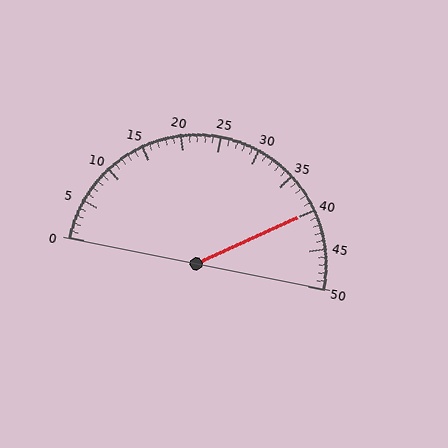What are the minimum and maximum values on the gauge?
The gauge ranges from 0 to 50.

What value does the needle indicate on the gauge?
The needle indicates approximately 40.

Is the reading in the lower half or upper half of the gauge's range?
The reading is in the upper half of the range (0 to 50).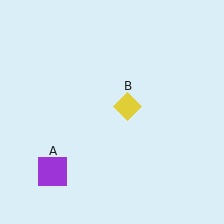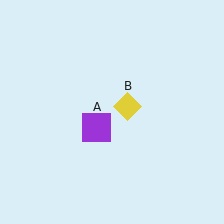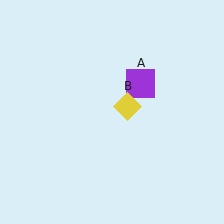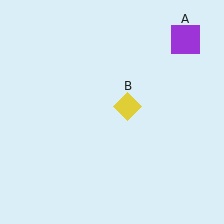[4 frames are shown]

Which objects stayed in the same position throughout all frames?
Yellow diamond (object B) remained stationary.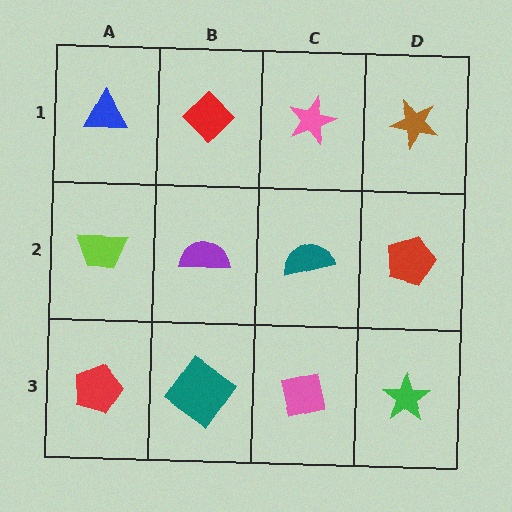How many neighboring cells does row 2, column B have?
4.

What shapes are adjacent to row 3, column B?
A purple semicircle (row 2, column B), a red pentagon (row 3, column A), a pink square (row 3, column C).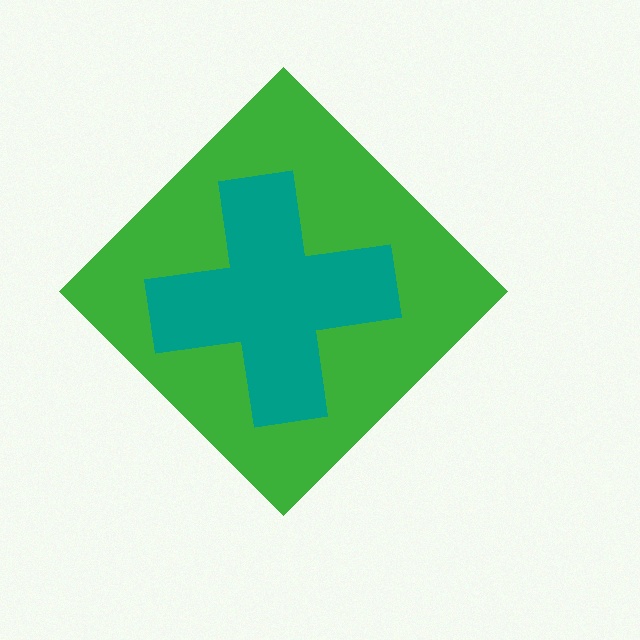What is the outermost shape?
The green diamond.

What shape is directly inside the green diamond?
The teal cross.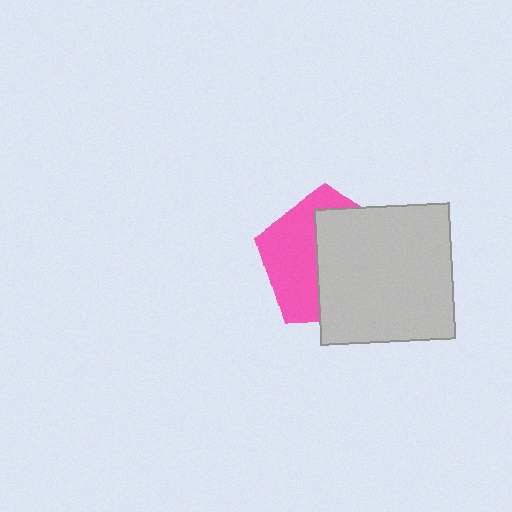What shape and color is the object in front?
The object in front is a light gray square.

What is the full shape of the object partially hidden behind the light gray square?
The partially hidden object is a pink pentagon.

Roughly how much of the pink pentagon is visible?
A small part of it is visible (roughly 43%).